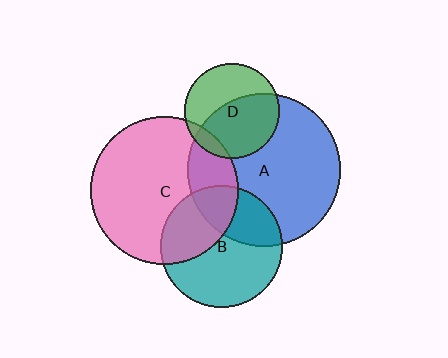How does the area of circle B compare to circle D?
Approximately 1.7 times.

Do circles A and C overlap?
Yes.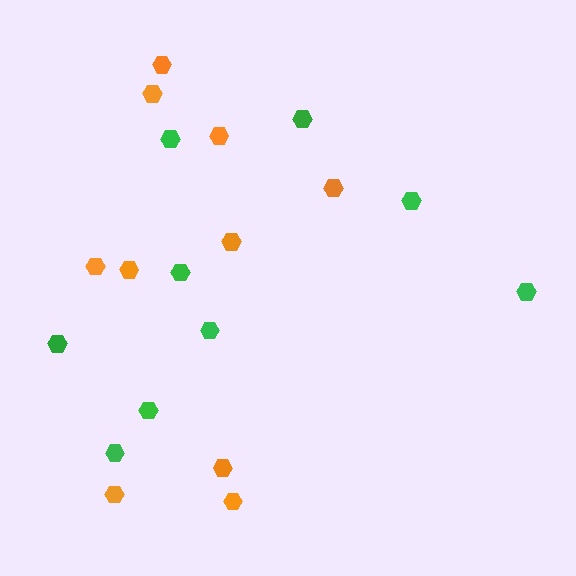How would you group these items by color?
There are 2 groups: one group of green hexagons (9) and one group of orange hexagons (10).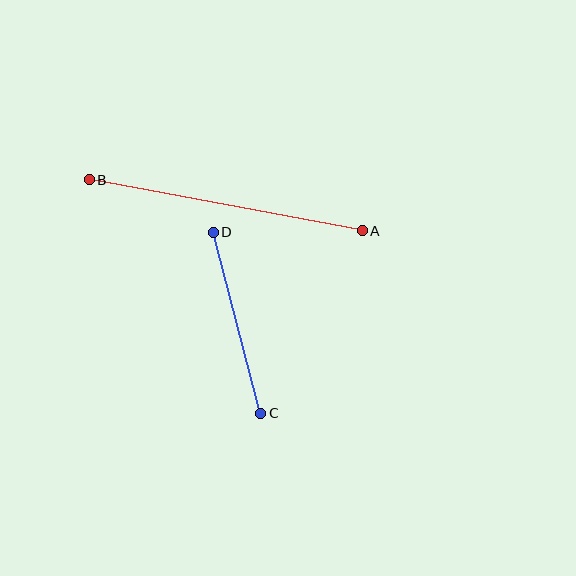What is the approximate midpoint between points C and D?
The midpoint is at approximately (237, 323) pixels.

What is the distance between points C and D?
The distance is approximately 187 pixels.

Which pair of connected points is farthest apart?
Points A and B are farthest apart.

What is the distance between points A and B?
The distance is approximately 278 pixels.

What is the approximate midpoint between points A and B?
The midpoint is at approximately (226, 205) pixels.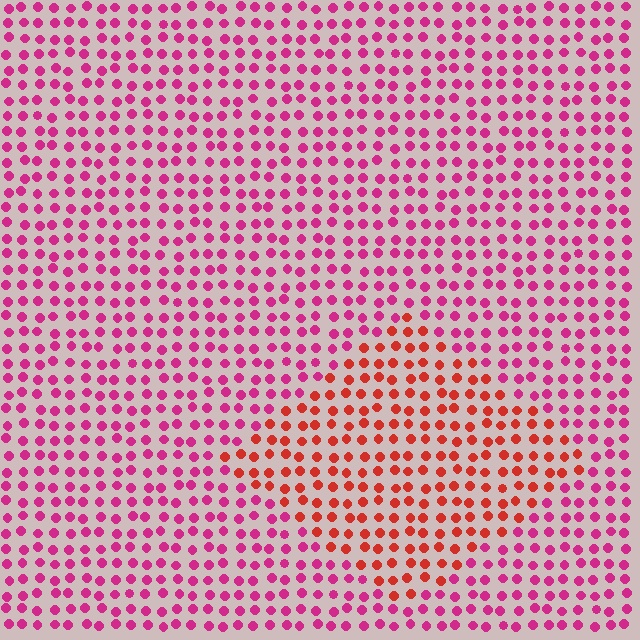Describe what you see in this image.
The image is filled with small magenta elements in a uniform arrangement. A diamond-shaped region is visible where the elements are tinted to a slightly different hue, forming a subtle color boundary.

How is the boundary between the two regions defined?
The boundary is defined purely by a slight shift in hue (about 37 degrees). Spacing, size, and orientation are identical on both sides.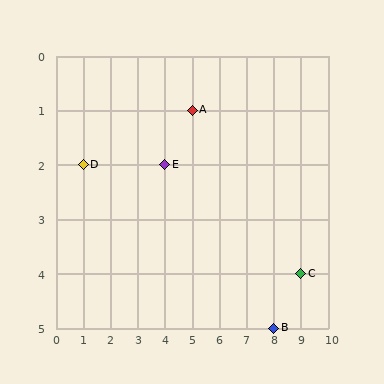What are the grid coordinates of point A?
Point A is at grid coordinates (5, 1).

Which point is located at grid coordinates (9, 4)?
Point C is at (9, 4).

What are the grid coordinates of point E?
Point E is at grid coordinates (4, 2).